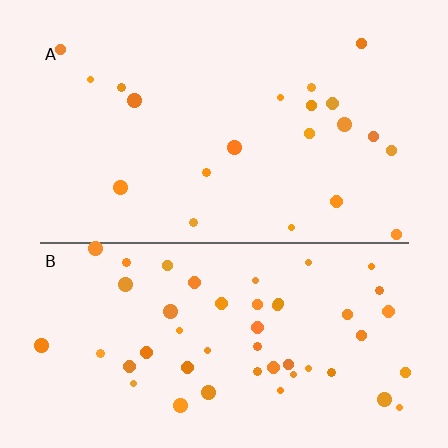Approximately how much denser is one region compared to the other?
Approximately 2.3× — region B over region A.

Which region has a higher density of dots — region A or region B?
B (the bottom).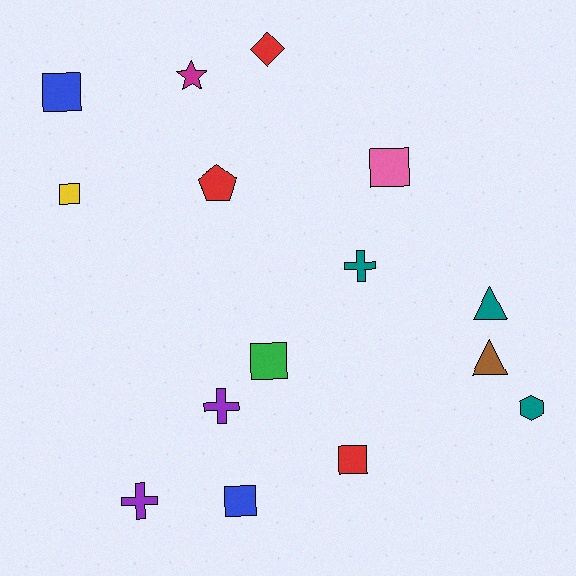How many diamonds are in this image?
There is 1 diamond.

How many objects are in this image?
There are 15 objects.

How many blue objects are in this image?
There are 2 blue objects.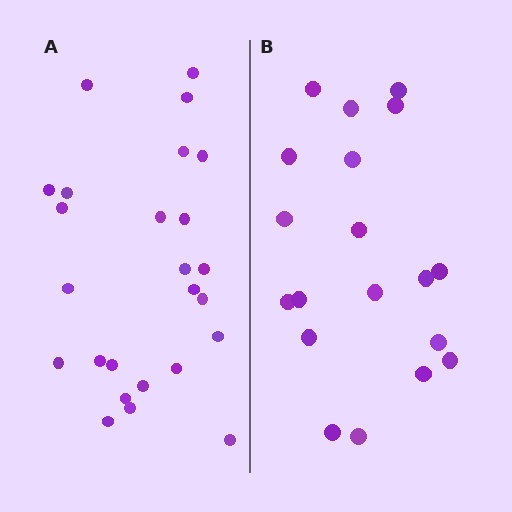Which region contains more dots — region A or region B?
Region A (the left region) has more dots.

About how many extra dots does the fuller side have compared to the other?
Region A has about 6 more dots than region B.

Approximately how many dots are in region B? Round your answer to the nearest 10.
About 20 dots. (The exact count is 19, which rounds to 20.)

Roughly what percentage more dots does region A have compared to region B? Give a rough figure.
About 30% more.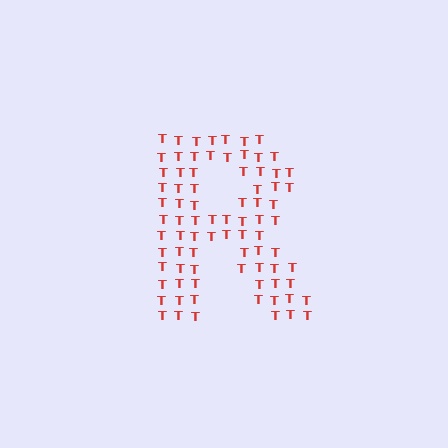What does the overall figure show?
The overall figure shows the letter R.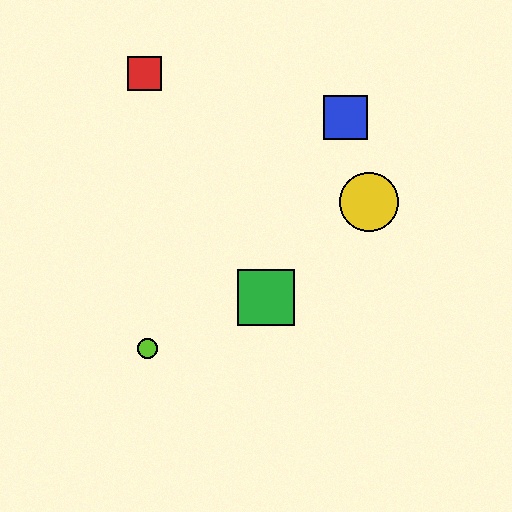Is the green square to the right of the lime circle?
Yes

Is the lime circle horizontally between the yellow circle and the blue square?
No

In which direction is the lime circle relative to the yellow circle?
The lime circle is to the left of the yellow circle.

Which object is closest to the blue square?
The yellow circle is closest to the blue square.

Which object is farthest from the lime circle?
The blue square is farthest from the lime circle.